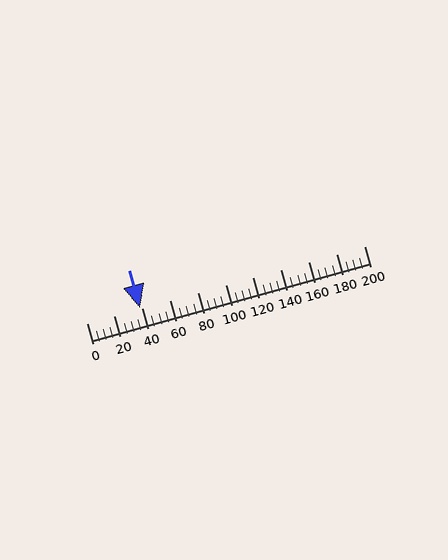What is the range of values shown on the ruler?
The ruler shows values from 0 to 200.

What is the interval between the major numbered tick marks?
The major tick marks are spaced 20 units apart.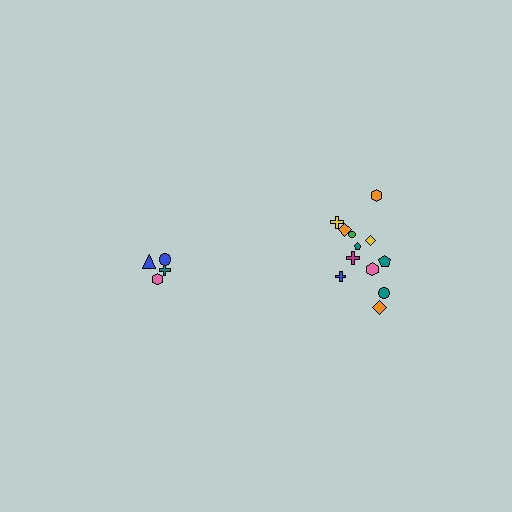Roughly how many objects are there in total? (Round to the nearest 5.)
Roughly 15 objects in total.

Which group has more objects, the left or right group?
The right group.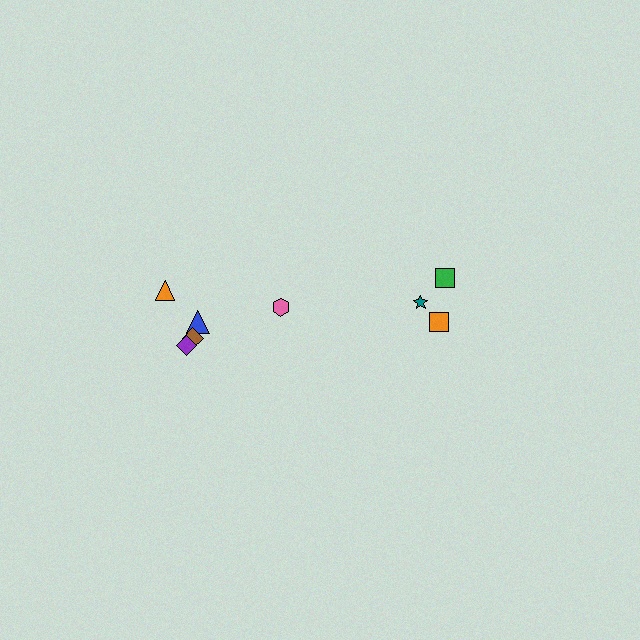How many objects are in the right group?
There are 3 objects.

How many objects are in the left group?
There are 5 objects.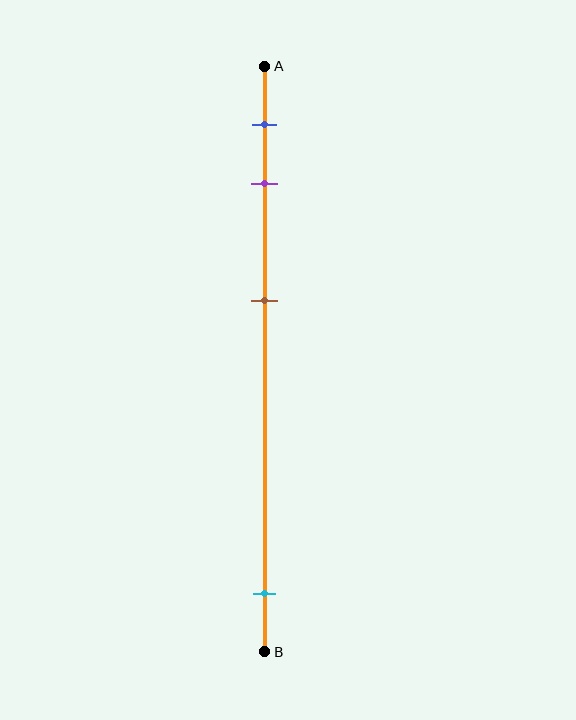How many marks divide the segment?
There are 4 marks dividing the segment.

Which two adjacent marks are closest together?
The blue and purple marks are the closest adjacent pair.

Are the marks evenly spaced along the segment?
No, the marks are not evenly spaced.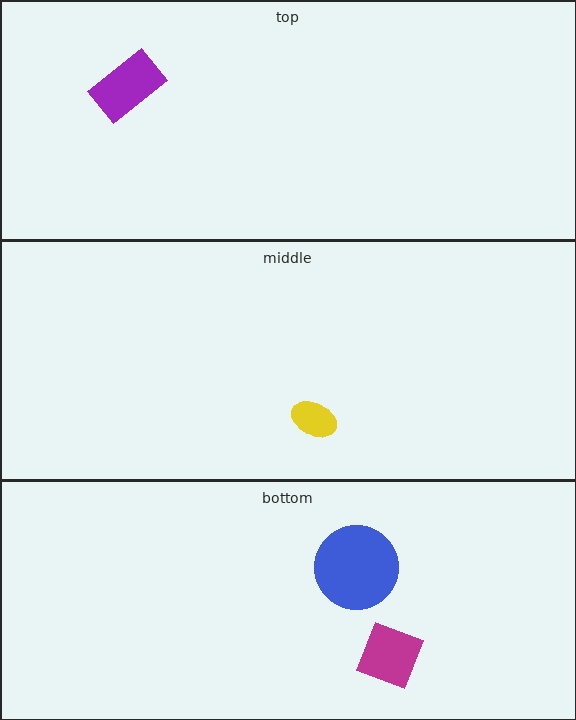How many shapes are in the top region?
1.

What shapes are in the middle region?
The yellow ellipse.